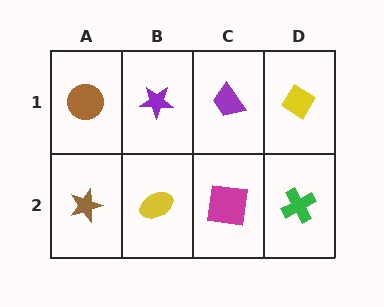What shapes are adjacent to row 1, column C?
A magenta square (row 2, column C), a purple star (row 1, column B), a yellow diamond (row 1, column D).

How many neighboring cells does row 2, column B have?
3.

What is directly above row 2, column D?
A yellow diamond.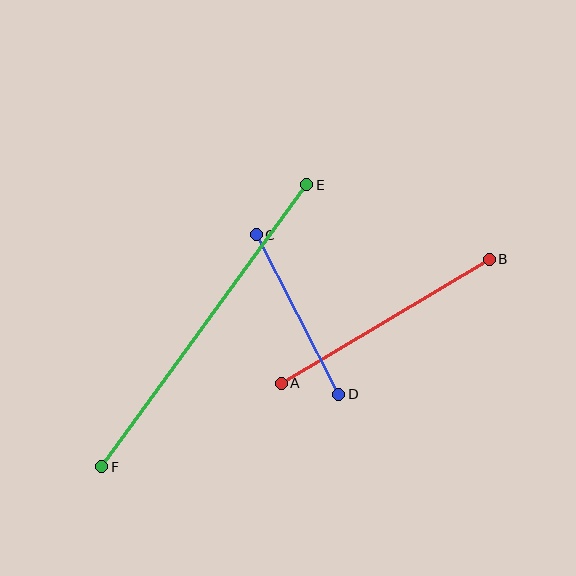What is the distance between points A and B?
The distance is approximately 242 pixels.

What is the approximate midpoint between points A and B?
The midpoint is at approximately (385, 321) pixels.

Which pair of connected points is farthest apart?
Points E and F are farthest apart.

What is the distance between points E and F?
The distance is approximately 349 pixels.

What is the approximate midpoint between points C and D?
The midpoint is at approximately (298, 315) pixels.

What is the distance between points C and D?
The distance is approximately 179 pixels.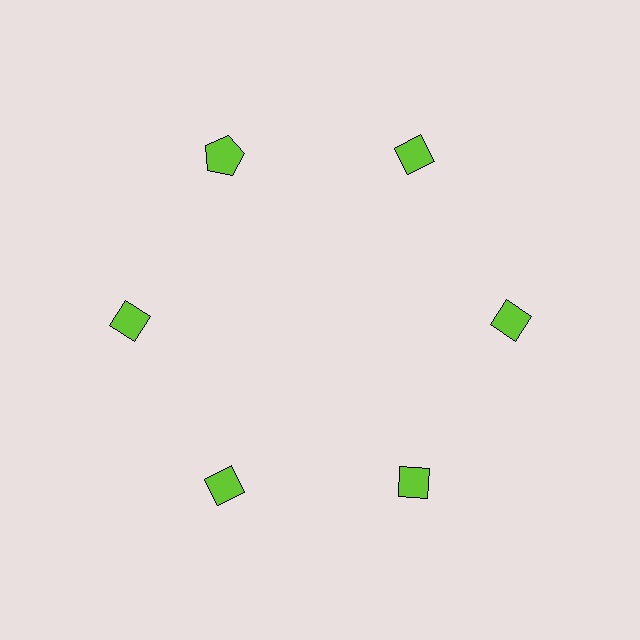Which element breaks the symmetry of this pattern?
The lime pentagon at roughly the 11 o'clock position breaks the symmetry. All other shapes are lime diamonds.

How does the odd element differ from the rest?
It has a different shape: pentagon instead of diamond.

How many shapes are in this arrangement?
There are 6 shapes arranged in a ring pattern.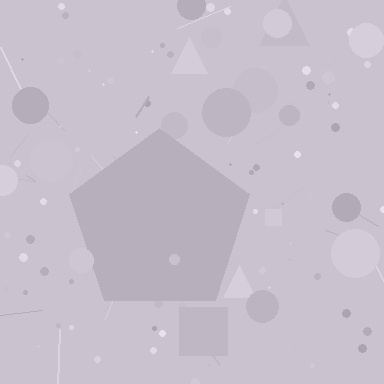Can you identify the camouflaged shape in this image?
The camouflaged shape is a pentagon.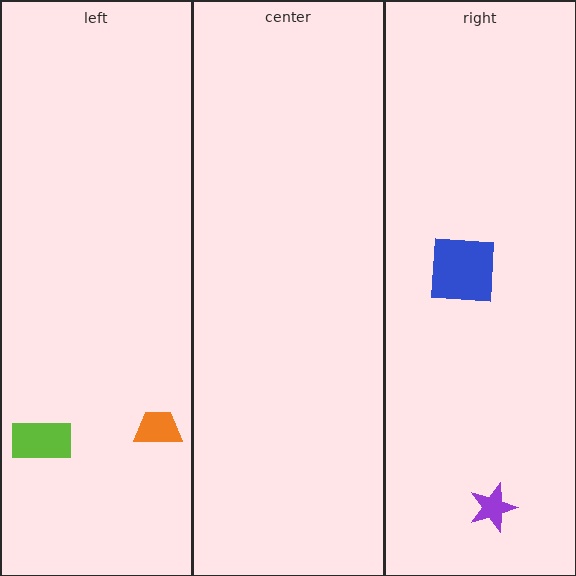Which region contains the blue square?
The right region.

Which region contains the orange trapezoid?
The left region.